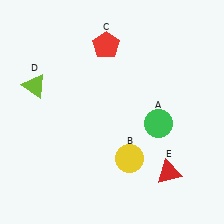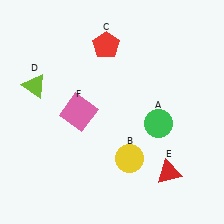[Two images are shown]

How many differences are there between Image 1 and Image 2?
There is 1 difference between the two images.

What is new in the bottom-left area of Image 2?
A pink square (F) was added in the bottom-left area of Image 2.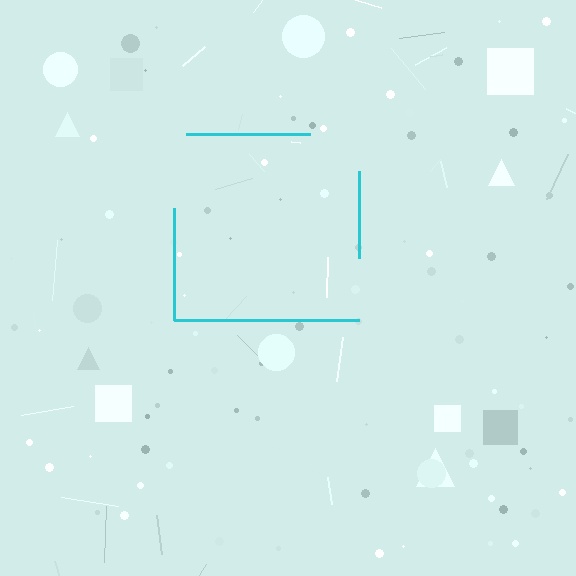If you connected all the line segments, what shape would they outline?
They would outline a square.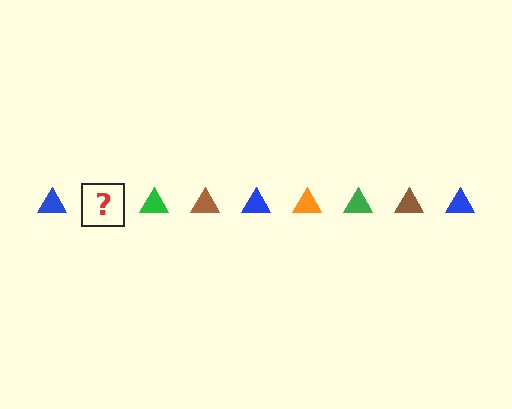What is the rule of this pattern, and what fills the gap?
The rule is that the pattern cycles through blue, orange, green, brown triangles. The gap should be filled with an orange triangle.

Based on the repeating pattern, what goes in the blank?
The blank should be an orange triangle.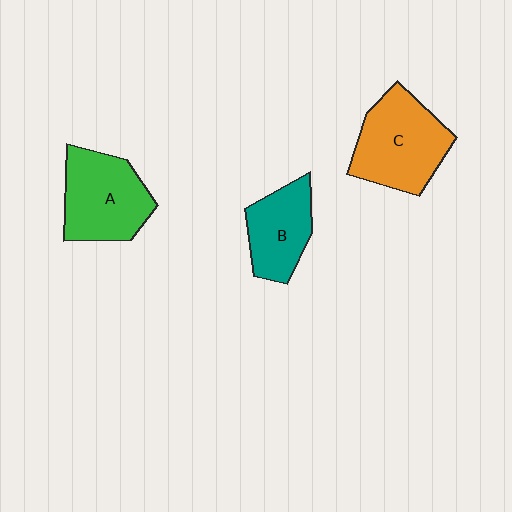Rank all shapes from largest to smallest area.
From largest to smallest: C (orange), A (green), B (teal).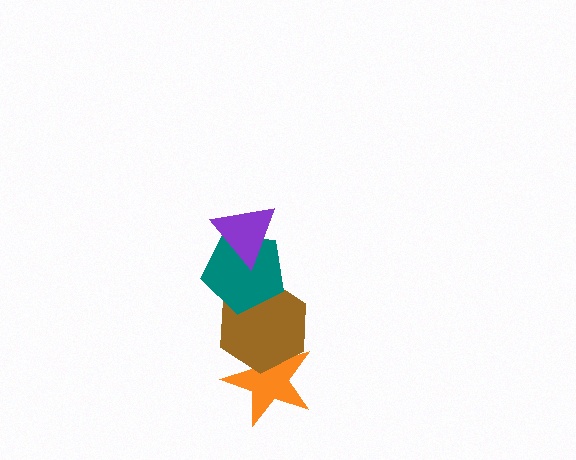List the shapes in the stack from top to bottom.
From top to bottom: the purple triangle, the teal pentagon, the brown hexagon, the orange star.